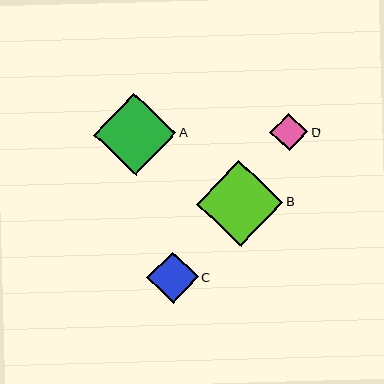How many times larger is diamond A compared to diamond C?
Diamond A is approximately 1.6 times the size of diamond C.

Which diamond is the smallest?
Diamond D is the smallest with a size of approximately 38 pixels.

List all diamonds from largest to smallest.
From largest to smallest: B, A, C, D.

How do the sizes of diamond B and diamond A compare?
Diamond B and diamond A are approximately the same size.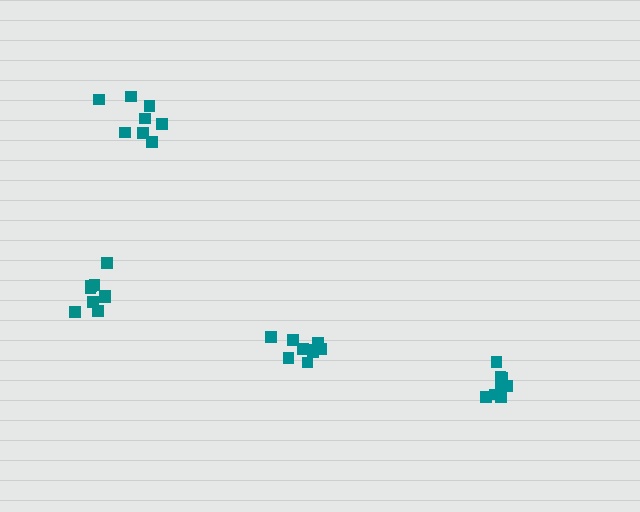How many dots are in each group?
Group 1: 8 dots, Group 2: 8 dots, Group 3: 9 dots, Group 4: 9 dots (34 total).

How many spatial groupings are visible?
There are 4 spatial groupings.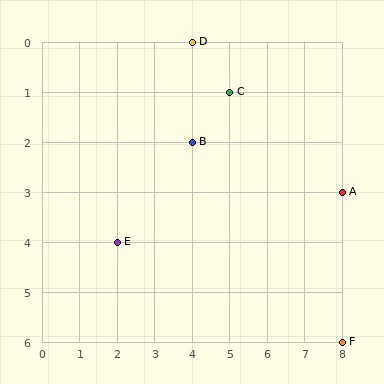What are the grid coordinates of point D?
Point D is at grid coordinates (4, 0).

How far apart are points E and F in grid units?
Points E and F are 6 columns and 2 rows apart (about 6.3 grid units diagonally).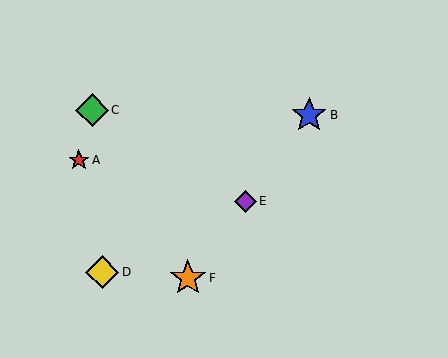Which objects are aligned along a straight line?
Objects B, E, F are aligned along a straight line.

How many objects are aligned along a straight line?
3 objects (B, E, F) are aligned along a straight line.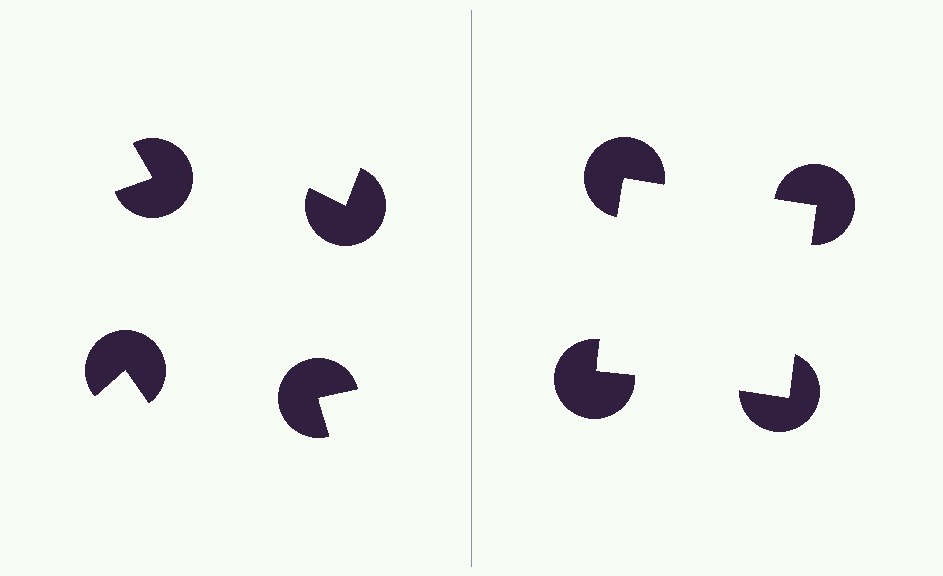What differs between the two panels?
The pac-man discs are positioned identically on both sides; only the wedge orientations differ. On the right they align to a square; on the left they are misaligned.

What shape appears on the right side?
An illusory square.